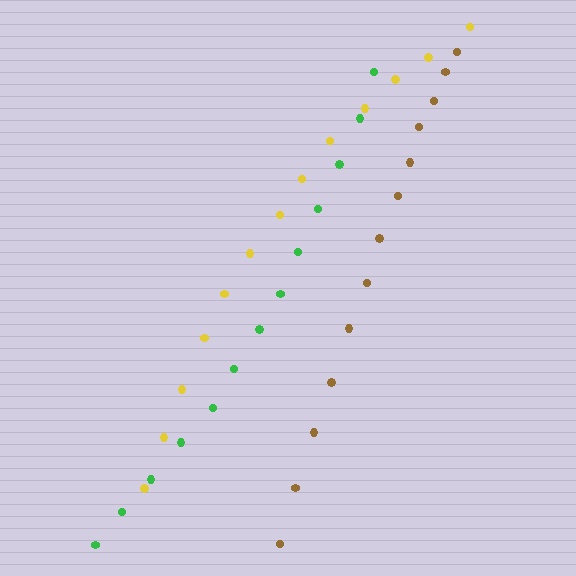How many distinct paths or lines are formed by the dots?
There are 3 distinct paths.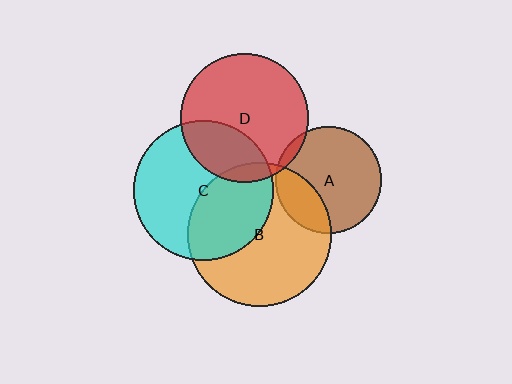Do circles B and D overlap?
Yes.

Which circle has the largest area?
Circle B (orange).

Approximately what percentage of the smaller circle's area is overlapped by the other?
Approximately 5%.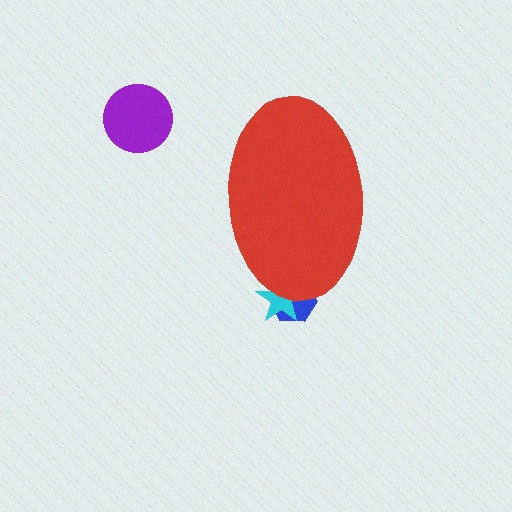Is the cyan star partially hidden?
Yes, the cyan star is partially hidden behind the red ellipse.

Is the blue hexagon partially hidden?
Yes, the blue hexagon is partially hidden behind the red ellipse.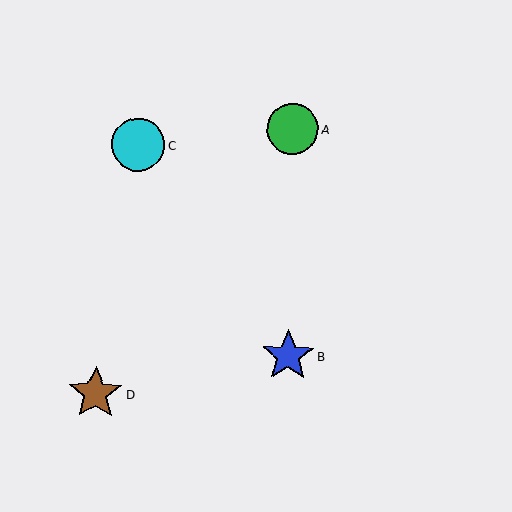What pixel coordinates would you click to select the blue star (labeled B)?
Click at (288, 356) to select the blue star B.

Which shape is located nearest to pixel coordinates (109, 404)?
The brown star (labeled D) at (95, 393) is nearest to that location.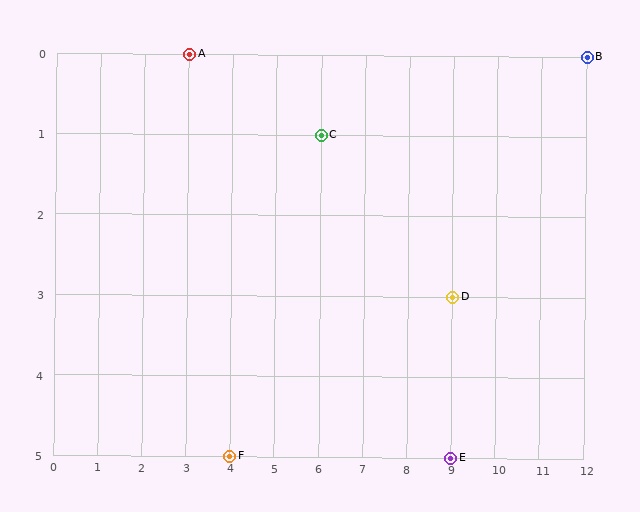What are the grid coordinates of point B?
Point B is at grid coordinates (12, 0).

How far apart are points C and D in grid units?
Points C and D are 3 columns and 2 rows apart (about 3.6 grid units diagonally).